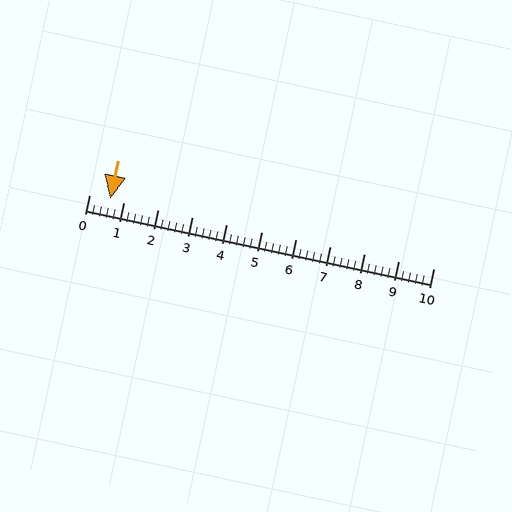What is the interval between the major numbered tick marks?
The major tick marks are spaced 1 units apart.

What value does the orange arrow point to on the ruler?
The orange arrow points to approximately 0.6.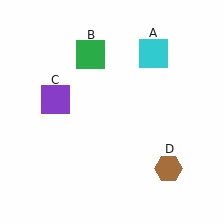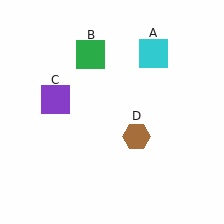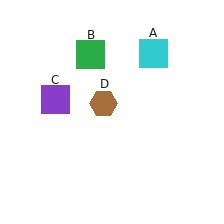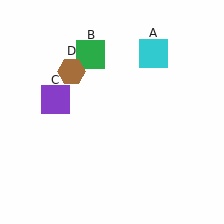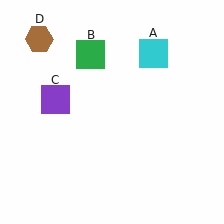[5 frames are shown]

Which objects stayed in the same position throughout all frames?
Cyan square (object A) and green square (object B) and purple square (object C) remained stationary.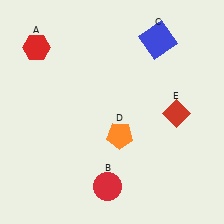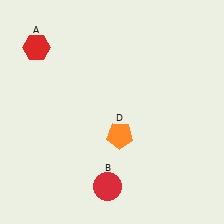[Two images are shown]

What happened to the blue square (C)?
The blue square (C) was removed in Image 2. It was in the top-right area of Image 1.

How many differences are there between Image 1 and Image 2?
There are 2 differences between the two images.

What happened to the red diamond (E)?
The red diamond (E) was removed in Image 2. It was in the bottom-right area of Image 1.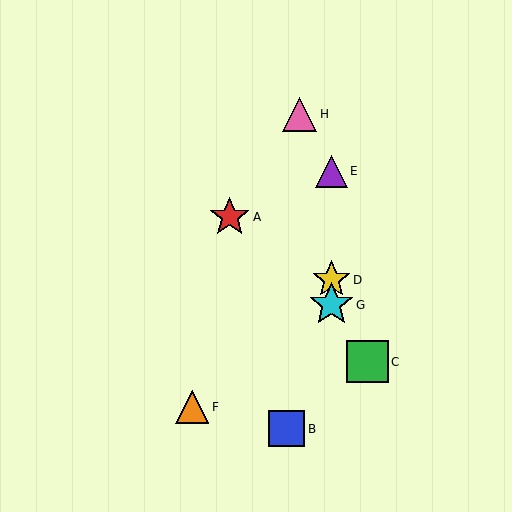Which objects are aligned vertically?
Objects D, E, G are aligned vertically.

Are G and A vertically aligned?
No, G is at x≈331 and A is at x≈230.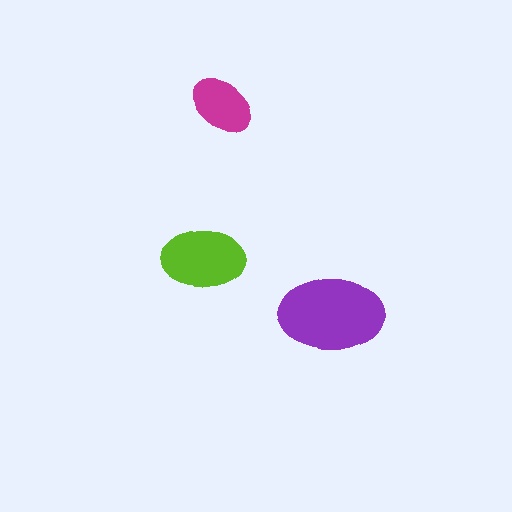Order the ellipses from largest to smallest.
the purple one, the lime one, the magenta one.